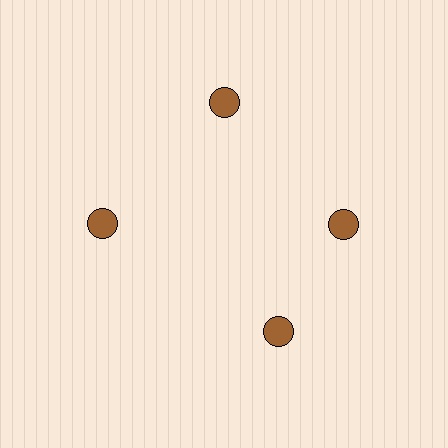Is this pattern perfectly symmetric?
No. The 4 brown circles are arranged in a ring, but one element near the 6 o'clock position is rotated out of alignment along the ring, breaking the 4-fold rotational symmetry.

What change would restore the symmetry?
The symmetry would be restored by rotating it back into even spacing with its neighbors so that all 4 circles sit at equal angles and equal distance from the center.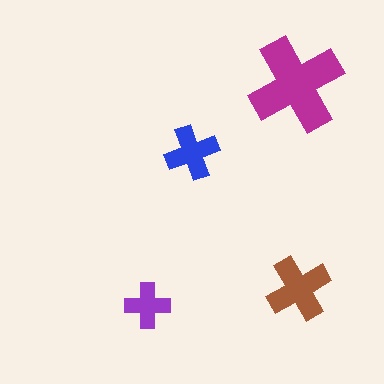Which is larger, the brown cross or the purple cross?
The brown one.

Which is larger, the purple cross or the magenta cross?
The magenta one.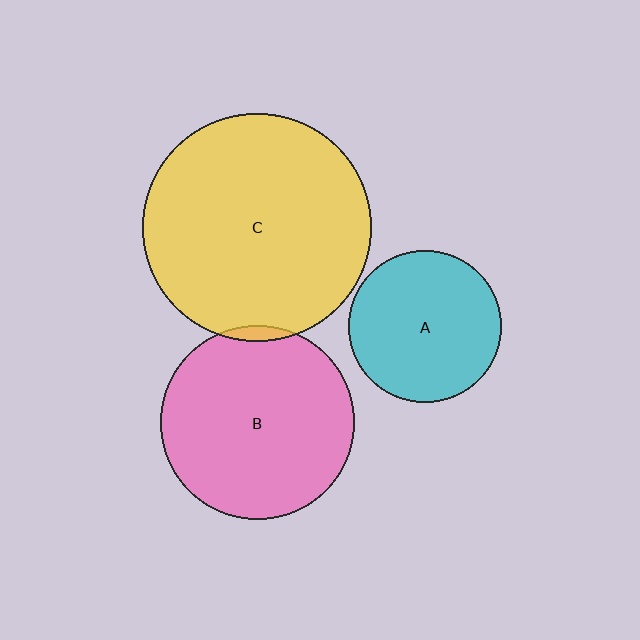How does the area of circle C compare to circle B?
Approximately 1.4 times.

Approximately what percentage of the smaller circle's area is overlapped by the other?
Approximately 5%.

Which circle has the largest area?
Circle C (yellow).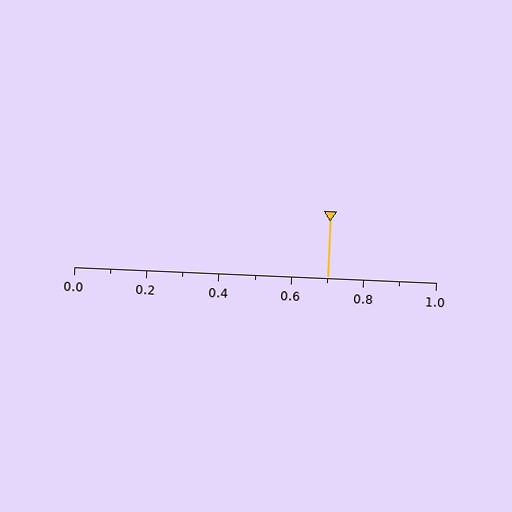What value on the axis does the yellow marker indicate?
The marker indicates approximately 0.7.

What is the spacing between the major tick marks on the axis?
The major ticks are spaced 0.2 apart.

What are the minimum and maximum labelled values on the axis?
The axis runs from 0.0 to 1.0.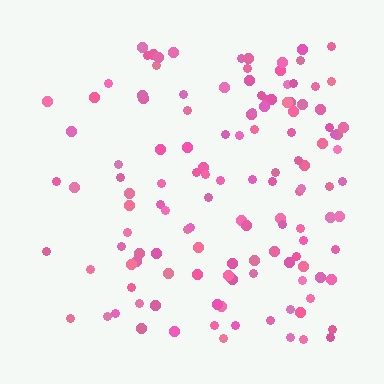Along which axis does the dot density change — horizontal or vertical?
Horizontal.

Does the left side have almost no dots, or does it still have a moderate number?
Still a moderate number, just noticeably fewer than the right.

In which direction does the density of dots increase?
From left to right, with the right side densest.